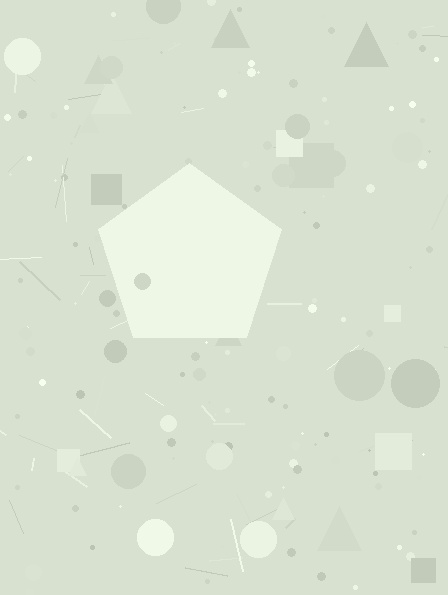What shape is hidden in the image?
A pentagon is hidden in the image.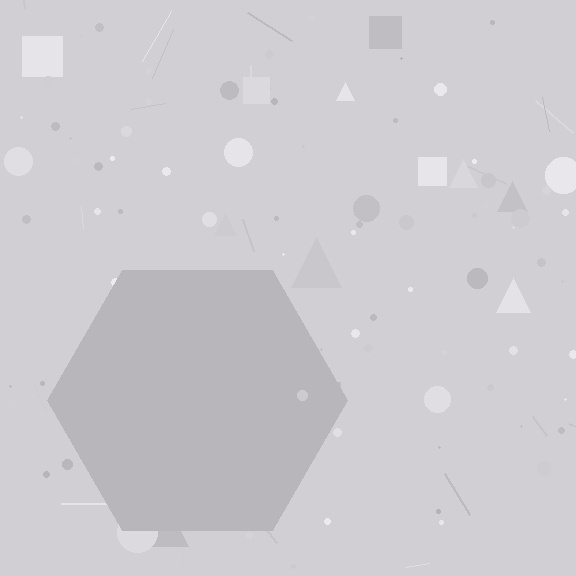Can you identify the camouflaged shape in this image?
The camouflaged shape is a hexagon.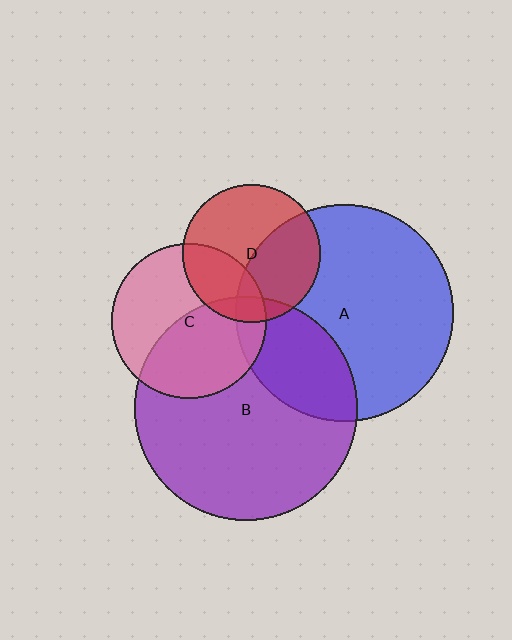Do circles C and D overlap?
Yes.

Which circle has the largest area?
Circle B (purple).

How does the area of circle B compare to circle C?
Approximately 2.1 times.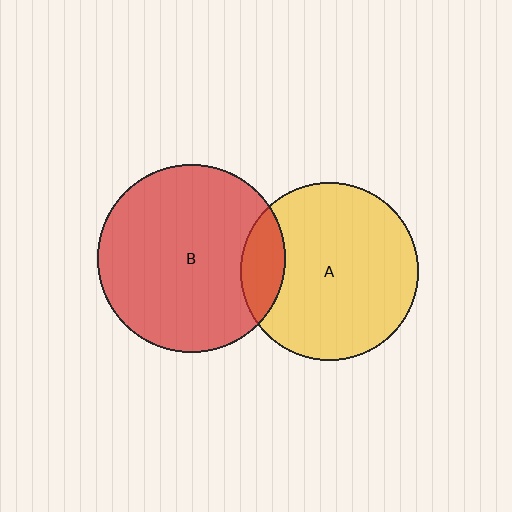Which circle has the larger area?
Circle B (red).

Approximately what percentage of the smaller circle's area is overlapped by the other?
Approximately 15%.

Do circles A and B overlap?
Yes.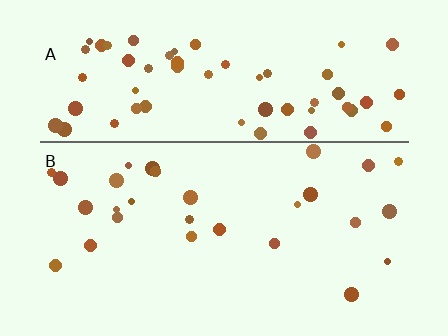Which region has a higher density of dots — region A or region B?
A (the top).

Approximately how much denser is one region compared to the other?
Approximately 2.4× — region A over region B.